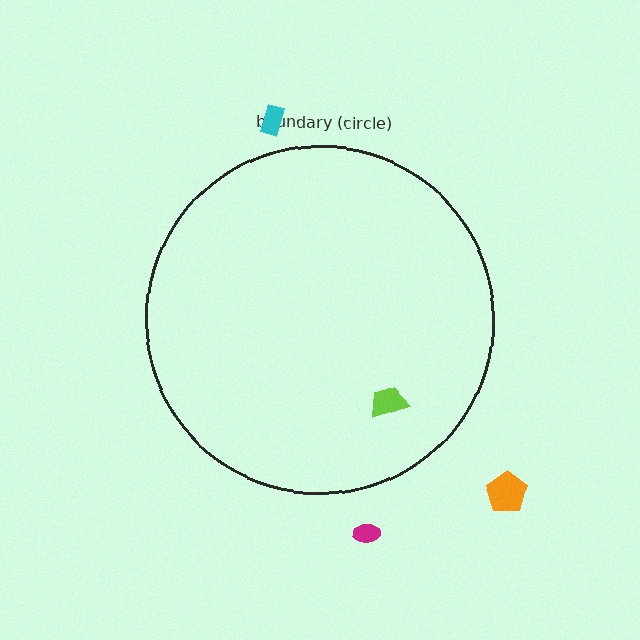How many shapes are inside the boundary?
1 inside, 3 outside.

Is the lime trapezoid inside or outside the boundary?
Inside.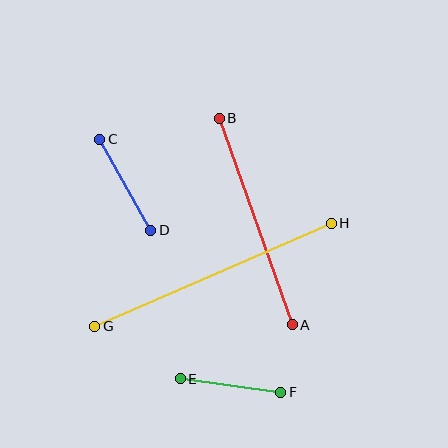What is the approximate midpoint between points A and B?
The midpoint is at approximately (256, 221) pixels.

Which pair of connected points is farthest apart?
Points G and H are farthest apart.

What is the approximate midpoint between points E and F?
The midpoint is at approximately (230, 386) pixels.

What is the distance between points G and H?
The distance is approximately 258 pixels.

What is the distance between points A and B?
The distance is approximately 219 pixels.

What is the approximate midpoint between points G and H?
The midpoint is at approximately (213, 275) pixels.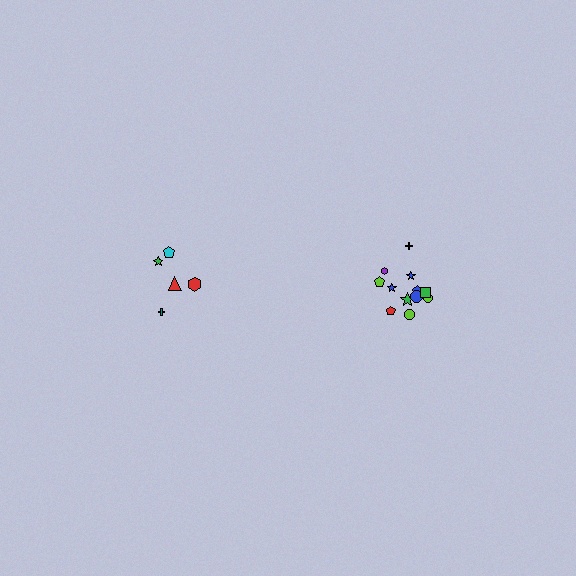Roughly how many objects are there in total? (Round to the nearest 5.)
Roughly 15 objects in total.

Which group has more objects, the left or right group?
The right group.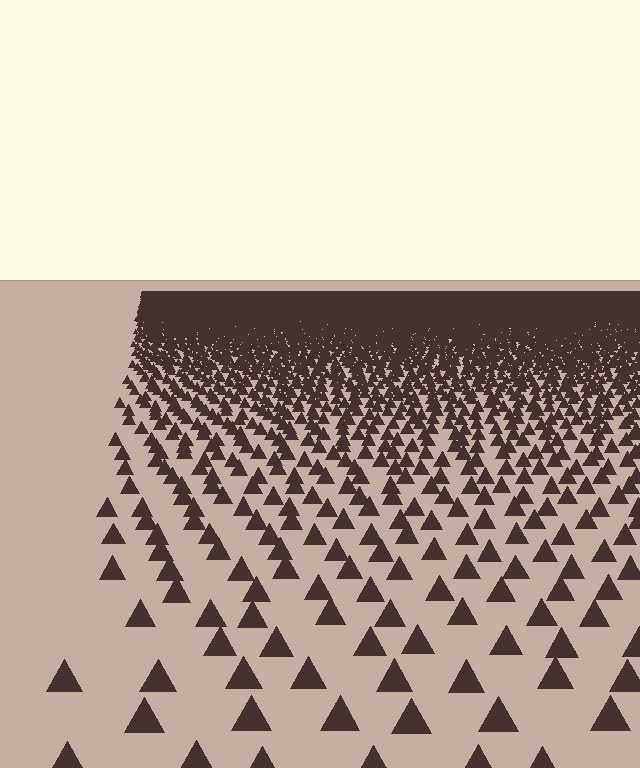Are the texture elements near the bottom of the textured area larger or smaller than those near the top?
Larger. Near the bottom, elements are closer to the viewer and appear at a bigger on-screen size.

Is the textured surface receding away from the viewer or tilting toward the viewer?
The surface is receding away from the viewer. Texture elements get smaller and denser toward the top.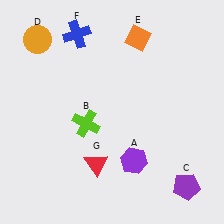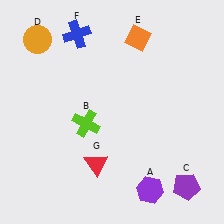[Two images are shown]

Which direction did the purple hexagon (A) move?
The purple hexagon (A) moved down.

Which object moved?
The purple hexagon (A) moved down.